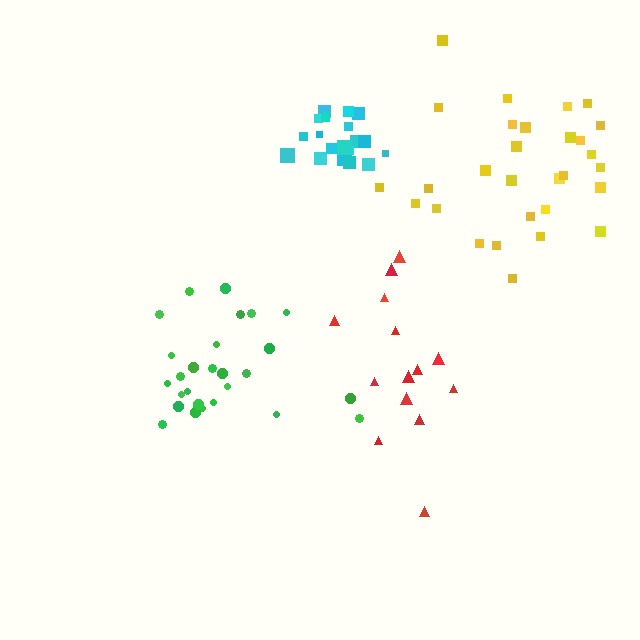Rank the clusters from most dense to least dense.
cyan, green, yellow, red.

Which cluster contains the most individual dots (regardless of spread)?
Yellow (29).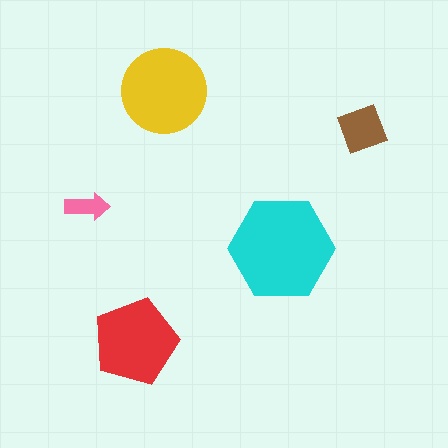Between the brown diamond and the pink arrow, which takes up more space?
The brown diamond.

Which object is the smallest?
The pink arrow.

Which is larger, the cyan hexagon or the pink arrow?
The cyan hexagon.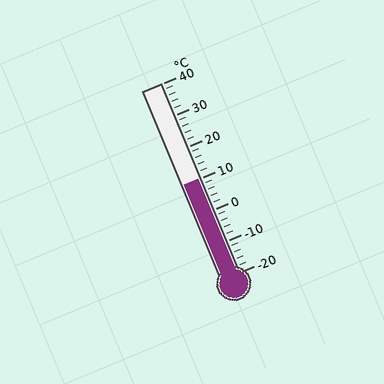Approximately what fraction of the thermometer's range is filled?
The thermometer is filled to approximately 50% of its range.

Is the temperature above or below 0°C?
The temperature is above 0°C.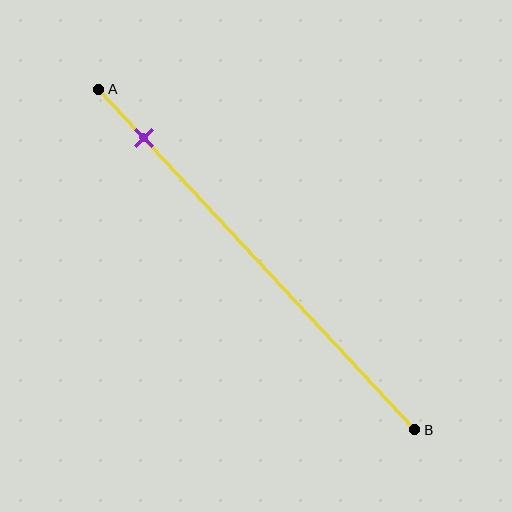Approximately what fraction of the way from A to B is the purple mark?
The purple mark is approximately 15% of the way from A to B.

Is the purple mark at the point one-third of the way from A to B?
No, the mark is at about 15% from A, not at the 33% one-third point.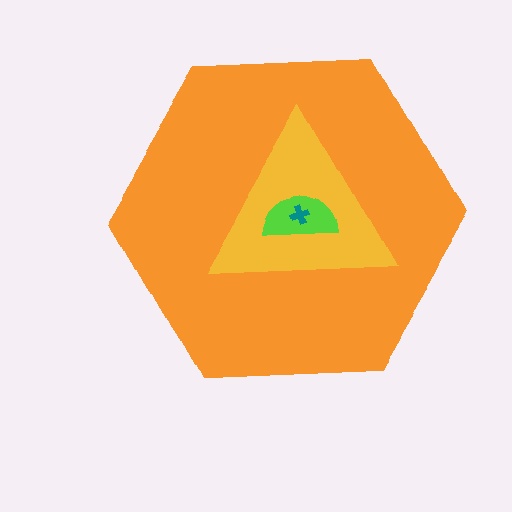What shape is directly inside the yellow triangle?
The lime semicircle.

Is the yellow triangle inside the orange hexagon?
Yes.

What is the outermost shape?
The orange hexagon.